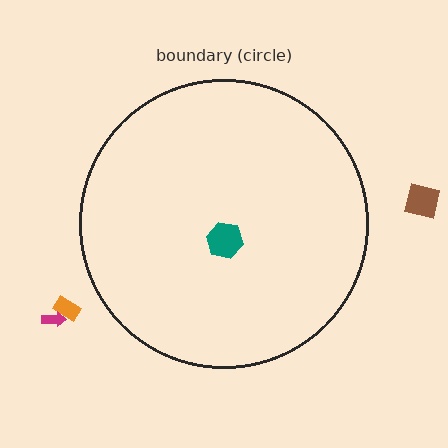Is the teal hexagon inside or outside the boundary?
Inside.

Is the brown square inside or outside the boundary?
Outside.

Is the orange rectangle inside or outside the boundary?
Outside.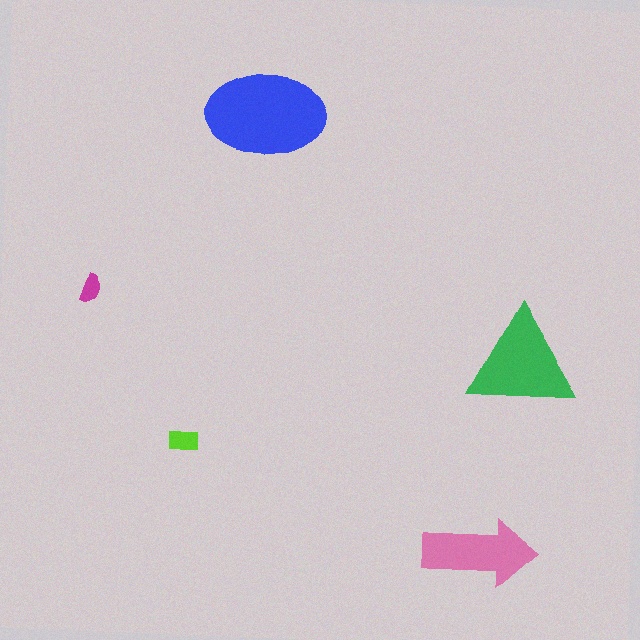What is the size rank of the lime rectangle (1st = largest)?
4th.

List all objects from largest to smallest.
The blue ellipse, the green triangle, the pink arrow, the lime rectangle, the magenta semicircle.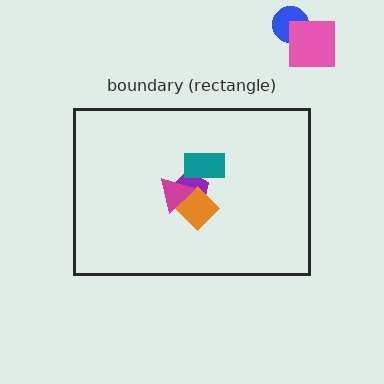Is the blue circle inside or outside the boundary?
Outside.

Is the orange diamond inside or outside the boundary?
Inside.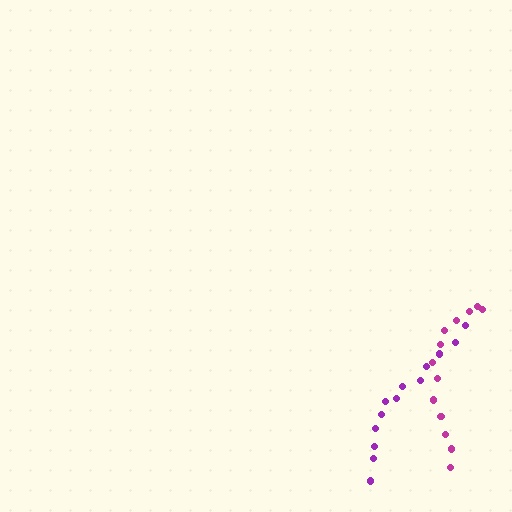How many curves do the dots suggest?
There are 2 distinct paths.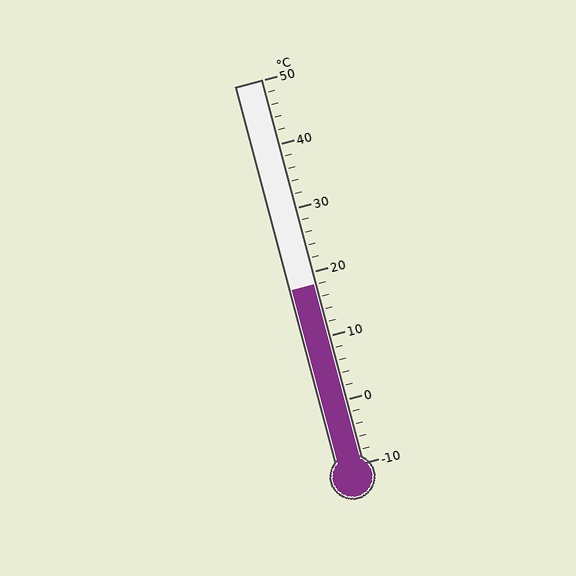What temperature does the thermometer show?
The thermometer shows approximately 18°C.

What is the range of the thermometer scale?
The thermometer scale ranges from -10°C to 50°C.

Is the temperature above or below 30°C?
The temperature is below 30°C.